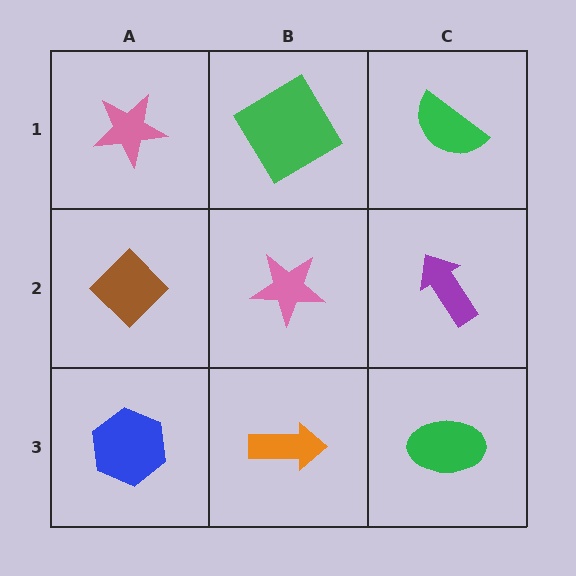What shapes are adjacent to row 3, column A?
A brown diamond (row 2, column A), an orange arrow (row 3, column B).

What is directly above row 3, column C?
A purple arrow.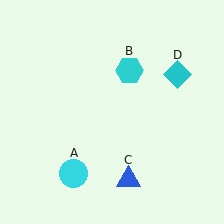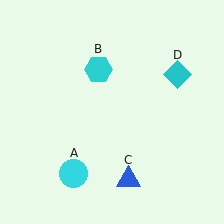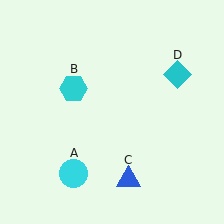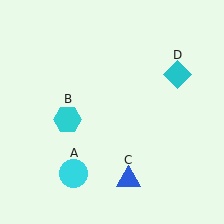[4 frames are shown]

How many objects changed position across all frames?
1 object changed position: cyan hexagon (object B).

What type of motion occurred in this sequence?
The cyan hexagon (object B) rotated counterclockwise around the center of the scene.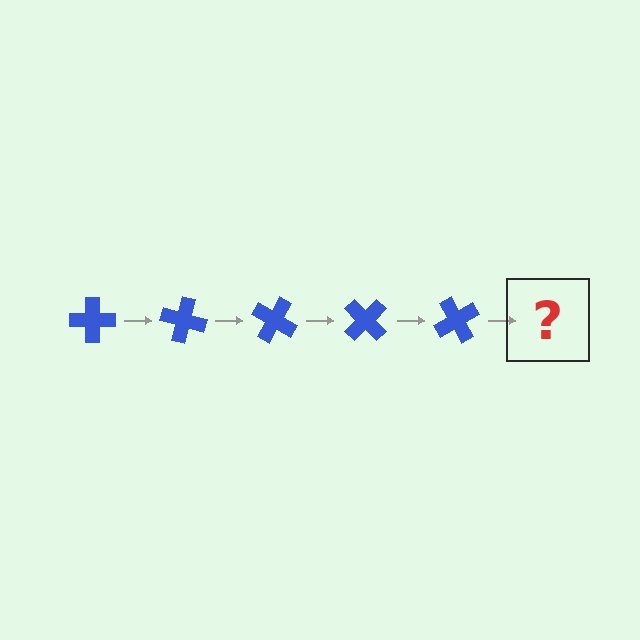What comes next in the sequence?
The next element should be a blue cross rotated 75 degrees.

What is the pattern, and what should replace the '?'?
The pattern is that the cross rotates 15 degrees each step. The '?' should be a blue cross rotated 75 degrees.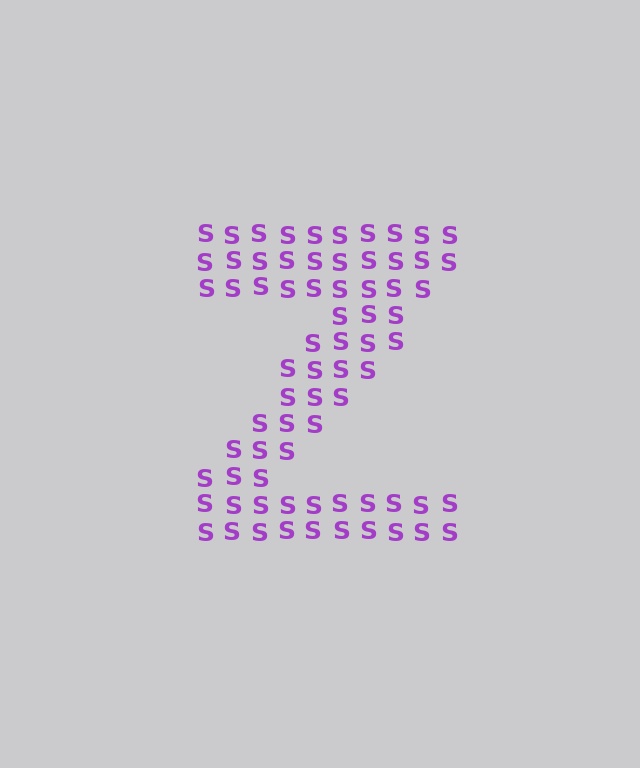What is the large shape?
The large shape is the letter Z.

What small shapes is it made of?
It is made of small letter S's.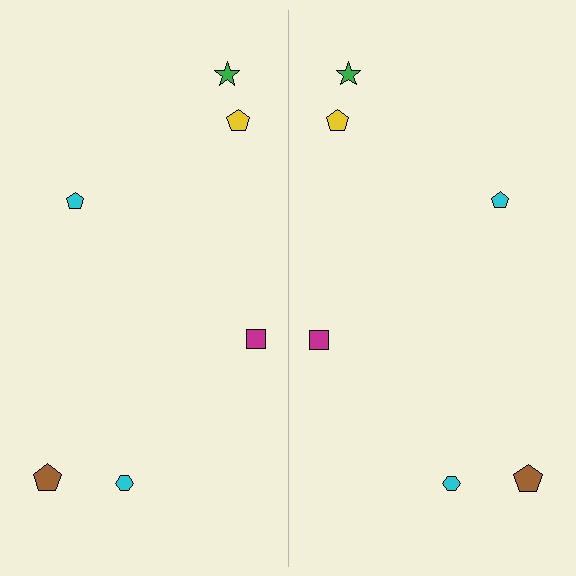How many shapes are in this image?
There are 12 shapes in this image.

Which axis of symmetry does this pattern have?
The pattern has a vertical axis of symmetry running through the center of the image.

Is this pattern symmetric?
Yes, this pattern has bilateral (reflection) symmetry.